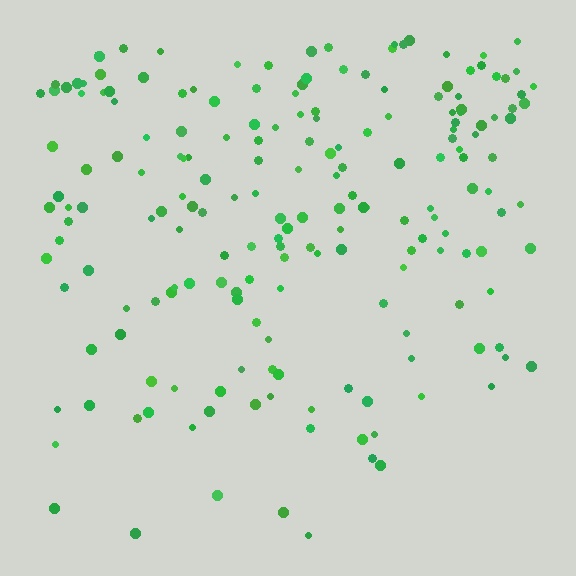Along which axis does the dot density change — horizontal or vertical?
Vertical.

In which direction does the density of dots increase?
From bottom to top, with the top side densest.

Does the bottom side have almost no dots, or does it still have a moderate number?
Still a moderate number, just noticeably fewer than the top.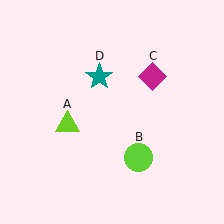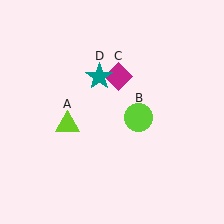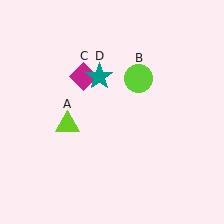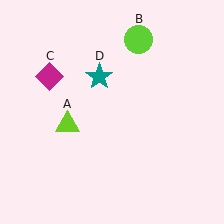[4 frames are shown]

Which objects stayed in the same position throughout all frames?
Lime triangle (object A) and teal star (object D) remained stationary.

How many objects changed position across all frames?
2 objects changed position: lime circle (object B), magenta diamond (object C).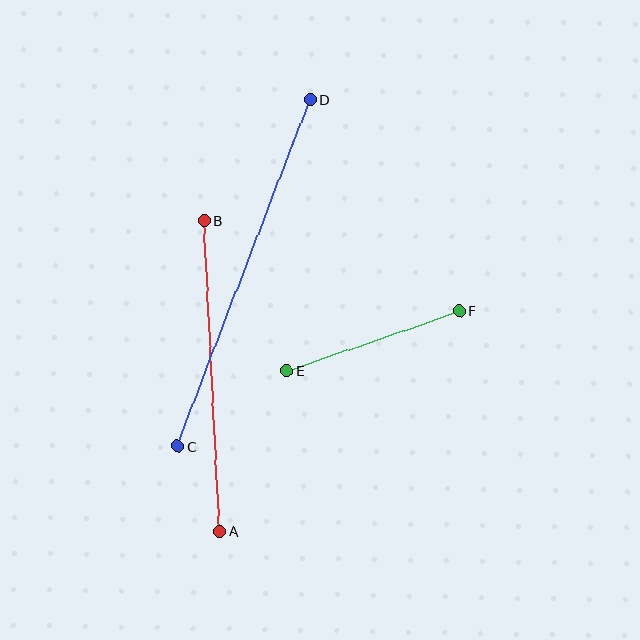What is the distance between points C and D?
The distance is approximately 371 pixels.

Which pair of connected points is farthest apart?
Points C and D are farthest apart.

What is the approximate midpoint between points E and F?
The midpoint is at approximately (373, 341) pixels.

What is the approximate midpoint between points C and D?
The midpoint is at approximately (244, 273) pixels.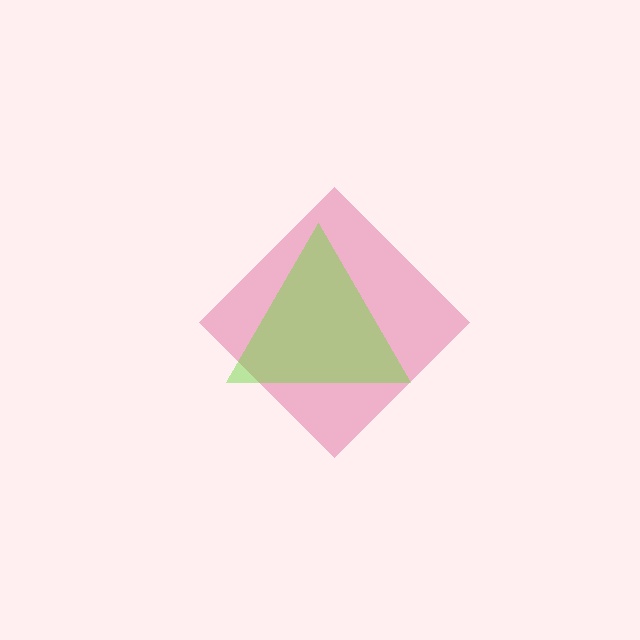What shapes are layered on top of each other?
The layered shapes are: a pink diamond, a lime triangle.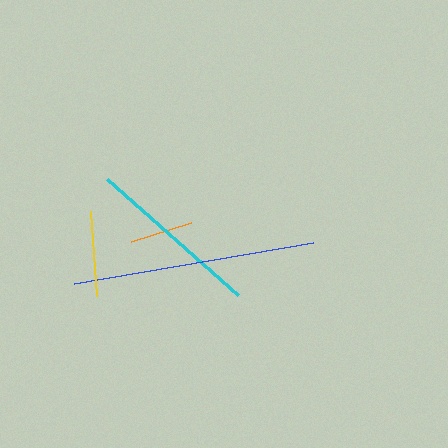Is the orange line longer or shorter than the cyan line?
The cyan line is longer than the orange line.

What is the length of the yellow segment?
The yellow segment is approximately 85 pixels long.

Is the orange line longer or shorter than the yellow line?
The yellow line is longer than the orange line.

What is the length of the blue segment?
The blue segment is approximately 242 pixels long.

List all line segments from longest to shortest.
From longest to shortest: blue, cyan, yellow, orange.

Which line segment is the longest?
The blue line is the longest at approximately 242 pixels.